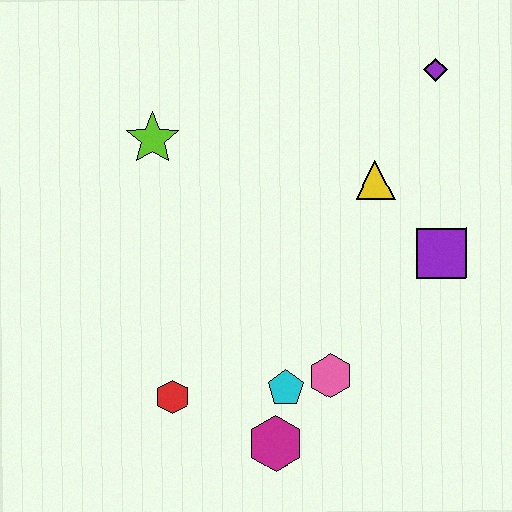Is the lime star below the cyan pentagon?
No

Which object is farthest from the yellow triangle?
The red hexagon is farthest from the yellow triangle.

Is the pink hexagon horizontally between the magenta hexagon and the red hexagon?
No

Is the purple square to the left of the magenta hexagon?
No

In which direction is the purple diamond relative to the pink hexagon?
The purple diamond is above the pink hexagon.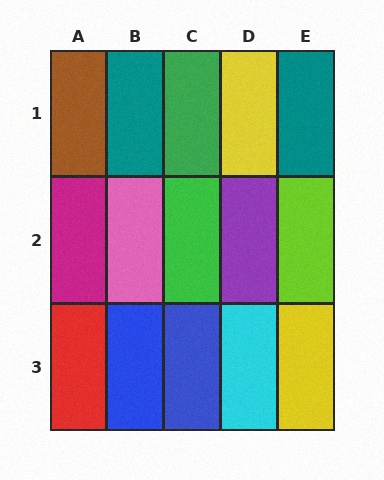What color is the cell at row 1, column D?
Yellow.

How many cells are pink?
1 cell is pink.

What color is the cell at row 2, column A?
Magenta.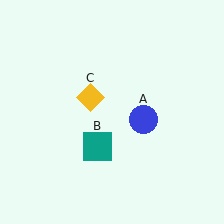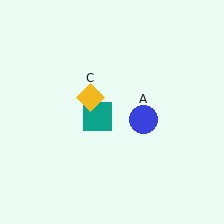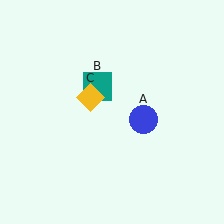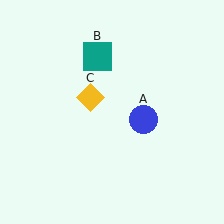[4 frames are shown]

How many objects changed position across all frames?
1 object changed position: teal square (object B).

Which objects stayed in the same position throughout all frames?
Blue circle (object A) and yellow diamond (object C) remained stationary.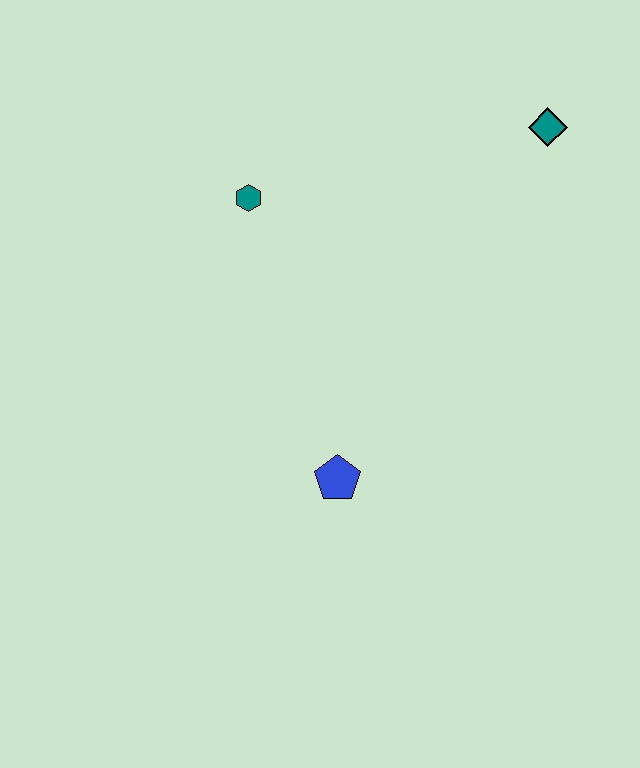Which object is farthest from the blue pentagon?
The teal diamond is farthest from the blue pentagon.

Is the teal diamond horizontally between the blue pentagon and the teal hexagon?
No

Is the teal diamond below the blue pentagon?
No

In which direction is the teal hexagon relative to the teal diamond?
The teal hexagon is to the left of the teal diamond.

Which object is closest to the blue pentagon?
The teal hexagon is closest to the blue pentagon.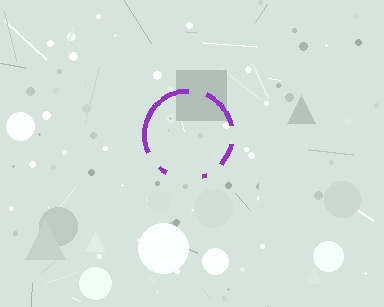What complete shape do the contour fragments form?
The contour fragments form a circle.